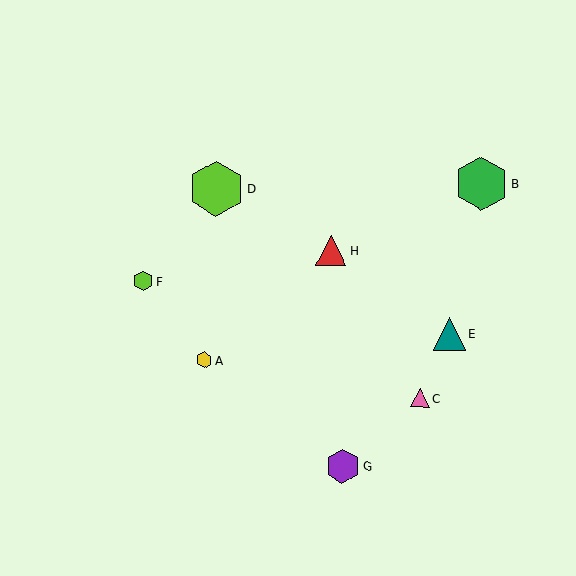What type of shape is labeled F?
Shape F is a lime hexagon.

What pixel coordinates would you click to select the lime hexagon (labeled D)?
Click at (216, 188) to select the lime hexagon D.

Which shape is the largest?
The lime hexagon (labeled D) is the largest.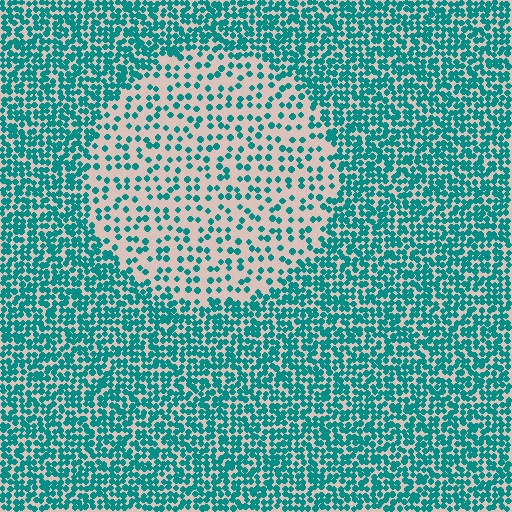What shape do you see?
I see a circle.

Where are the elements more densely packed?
The elements are more densely packed outside the circle boundary.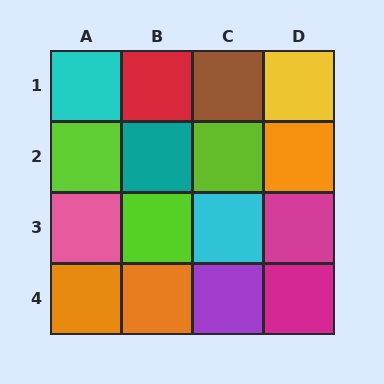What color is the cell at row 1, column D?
Yellow.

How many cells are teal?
1 cell is teal.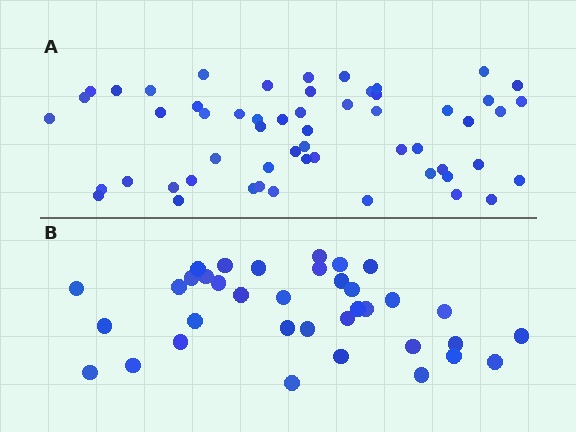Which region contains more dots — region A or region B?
Region A (the top region) has more dots.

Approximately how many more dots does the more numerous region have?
Region A has approximately 20 more dots than region B.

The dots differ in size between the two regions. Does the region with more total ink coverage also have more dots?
No. Region B has more total ink coverage because its dots are larger, but region A actually contains more individual dots. Total area can be misleading — the number of items is what matters here.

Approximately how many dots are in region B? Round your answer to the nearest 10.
About 40 dots. (The exact count is 36, which rounds to 40.)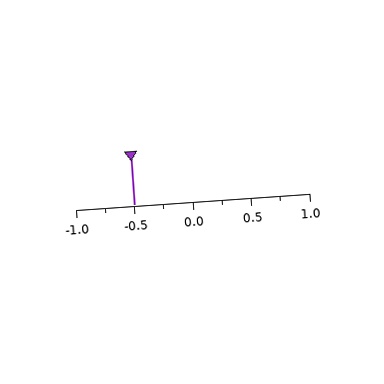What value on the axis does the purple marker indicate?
The marker indicates approximately -0.5.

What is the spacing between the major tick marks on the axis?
The major ticks are spaced 0.5 apart.